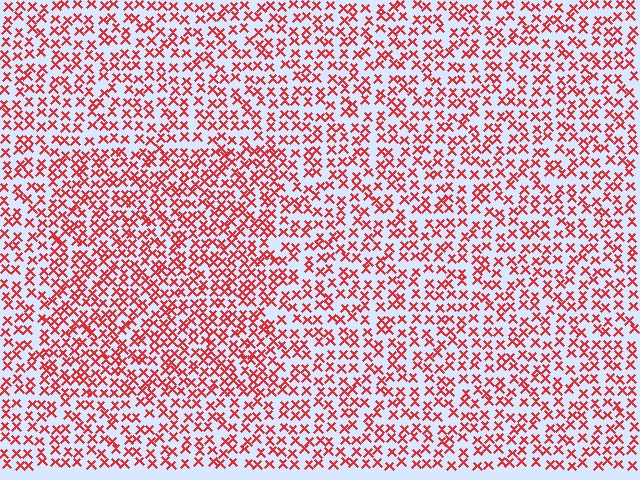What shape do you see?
I see a rectangle.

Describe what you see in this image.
The image contains small red elements arranged at two different densities. A rectangle-shaped region is visible where the elements are more densely packed than the surrounding area.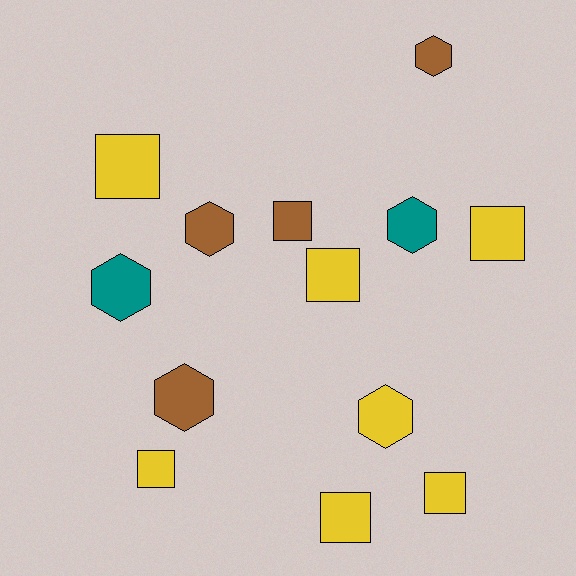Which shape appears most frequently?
Square, with 7 objects.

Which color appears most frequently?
Yellow, with 7 objects.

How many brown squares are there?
There is 1 brown square.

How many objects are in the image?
There are 13 objects.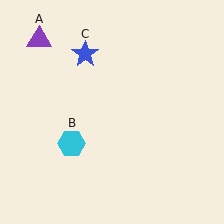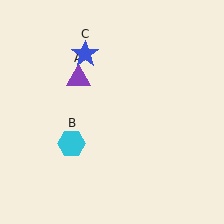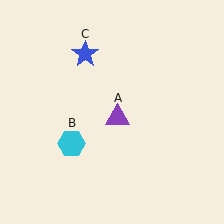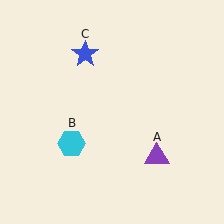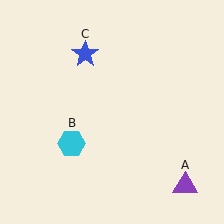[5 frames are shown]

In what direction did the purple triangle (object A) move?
The purple triangle (object A) moved down and to the right.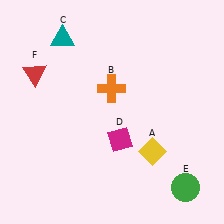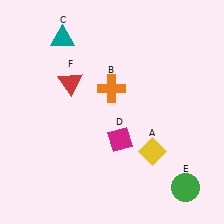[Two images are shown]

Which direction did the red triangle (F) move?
The red triangle (F) moved right.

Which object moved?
The red triangle (F) moved right.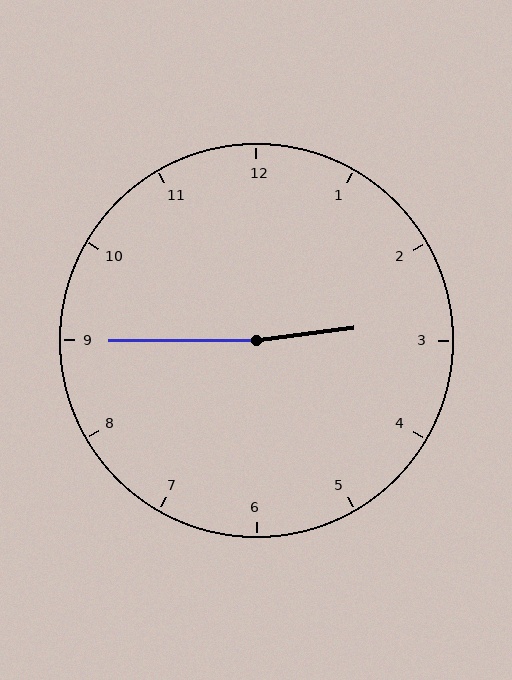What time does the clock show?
2:45.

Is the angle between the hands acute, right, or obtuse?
It is obtuse.